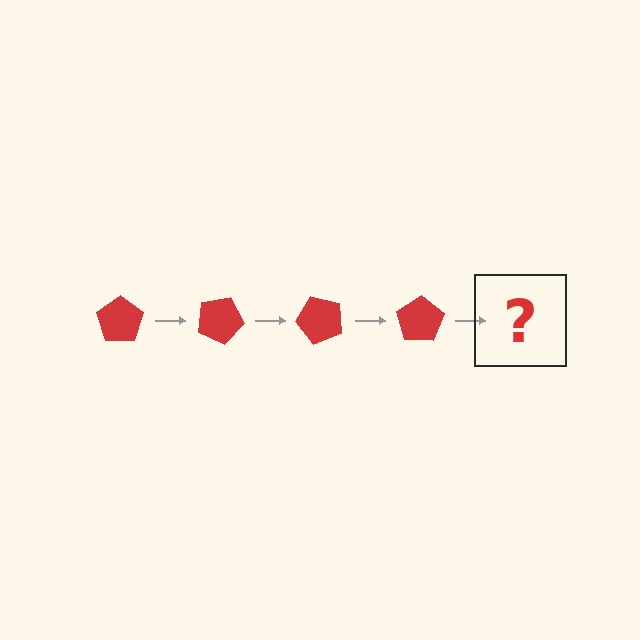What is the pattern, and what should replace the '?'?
The pattern is that the pentagon rotates 25 degrees each step. The '?' should be a red pentagon rotated 100 degrees.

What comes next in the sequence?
The next element should be a red pentagon rotated 100 degrees.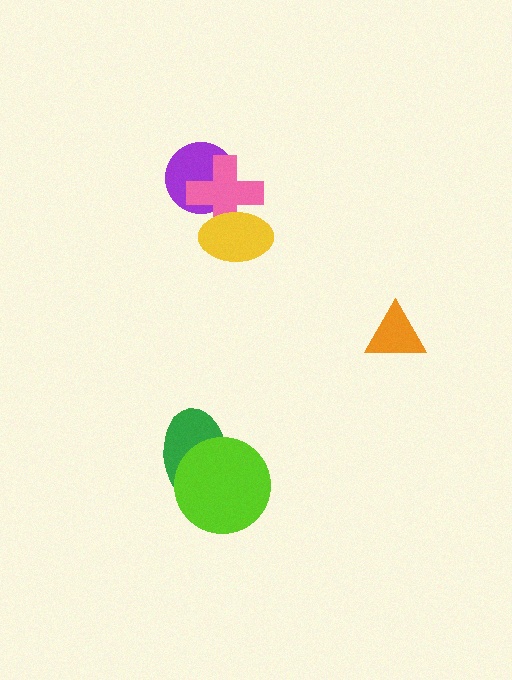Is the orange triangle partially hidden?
No, no other shape covers it.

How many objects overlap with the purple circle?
1 object overlaps with the purple circle.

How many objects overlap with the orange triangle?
0 objects overlap with the orange triangle.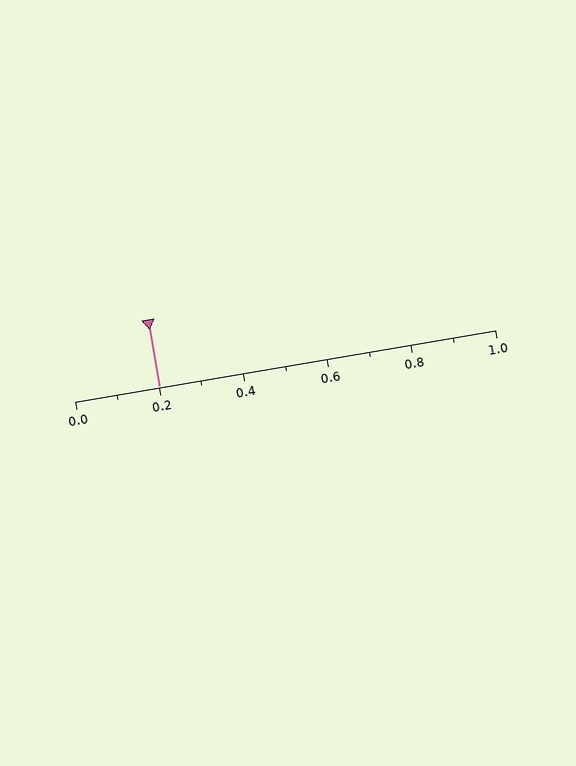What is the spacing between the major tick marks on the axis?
The major ticks are spaced 0.2 apart.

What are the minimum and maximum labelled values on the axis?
The axis runs from 0.0 to 1.0.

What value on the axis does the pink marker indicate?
The marker indicates approximately 0.2.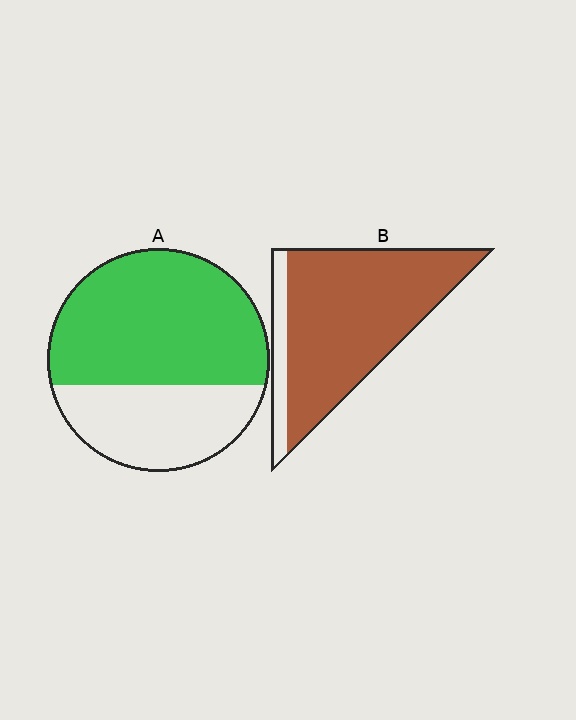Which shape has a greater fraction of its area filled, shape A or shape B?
Shape B.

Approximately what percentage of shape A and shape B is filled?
A is approximately 65% and B is approximately 85%.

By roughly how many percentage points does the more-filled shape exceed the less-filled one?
By roughly 20 percentage points (B over A).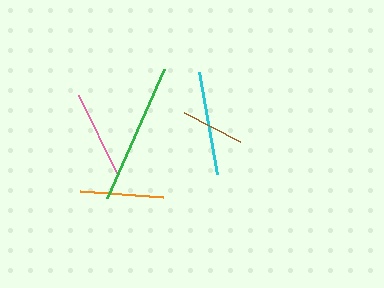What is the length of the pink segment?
The pink segment is approximately 89 pixels long.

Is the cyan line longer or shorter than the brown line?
The cyan line is longer than the brown line.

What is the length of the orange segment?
The orange segment is approximately 84 pixels long.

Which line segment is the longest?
The green line is the longest at approximately 141 pixels.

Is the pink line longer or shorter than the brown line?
The pink line is longer than the brown line.